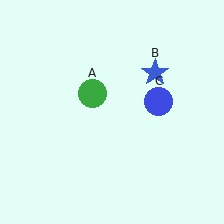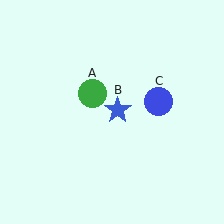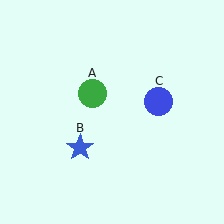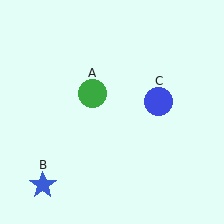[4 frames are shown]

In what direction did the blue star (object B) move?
The blue star (object B) moved down and to the left.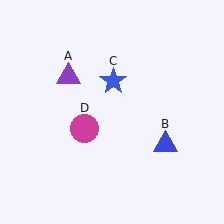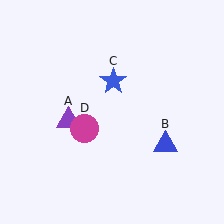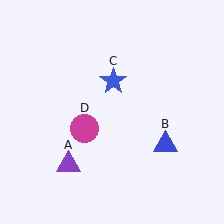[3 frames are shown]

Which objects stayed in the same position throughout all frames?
Blue triangle (object B) and blue star (object C) and magenta circle (object D) remained stationary.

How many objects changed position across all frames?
1 object changed position: purple triangle (object A).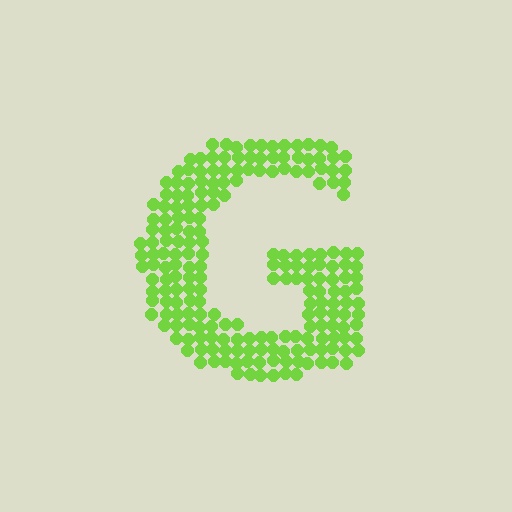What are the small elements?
The small elements are circles.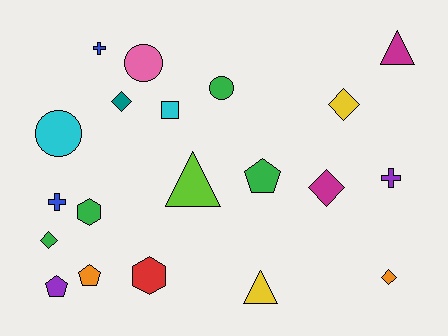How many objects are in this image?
There are 20 objects.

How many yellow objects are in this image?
There are 2 yellow objects.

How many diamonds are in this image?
There are 5 diamonds.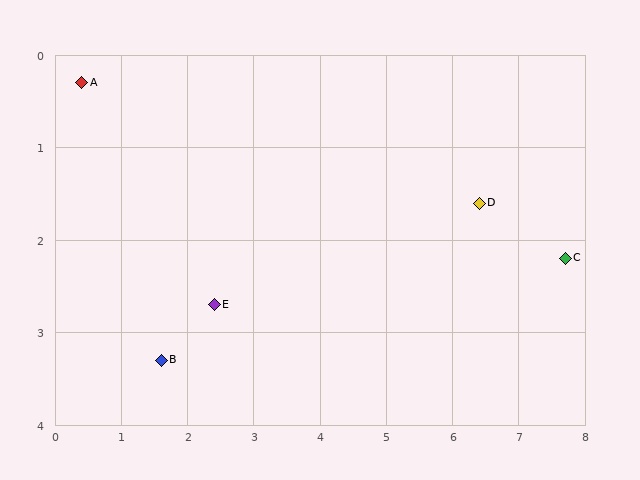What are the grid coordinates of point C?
Point C is at approximately (7.7, 2.2).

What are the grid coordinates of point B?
Point B is at approximately (1.6, 3.3).